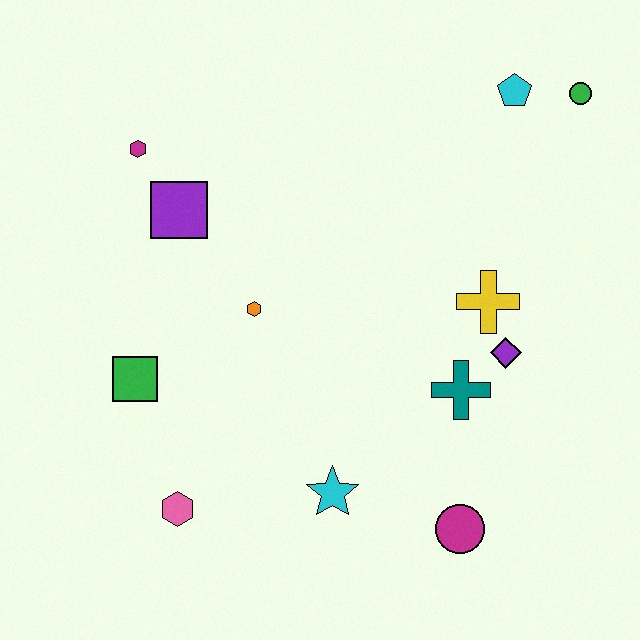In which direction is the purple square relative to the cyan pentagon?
The purple square is to the left of the cyan pentagon.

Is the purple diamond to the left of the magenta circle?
No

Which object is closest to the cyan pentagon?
The green circle is closest to the cyan pentagon.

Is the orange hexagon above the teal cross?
Yes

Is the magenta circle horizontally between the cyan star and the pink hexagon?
No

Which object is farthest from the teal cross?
The magenta hexagon is farthest from the teal cross.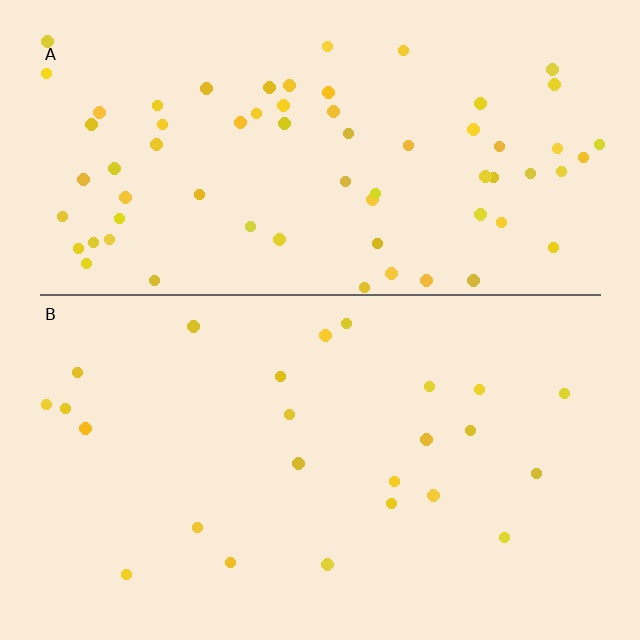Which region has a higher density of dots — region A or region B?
A (the top).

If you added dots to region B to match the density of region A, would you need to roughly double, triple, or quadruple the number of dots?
Approximately triple.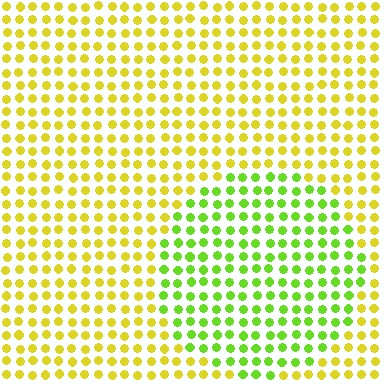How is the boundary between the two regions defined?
The boundary is defined purely by a slight shift in hue (about 41 degrees). Spacing, size, and orientation are identical on both sides.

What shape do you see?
I see a circle.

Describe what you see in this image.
The image is filled with small yellow elements in a uniform arrangement. A circle-shaped region is visible where the elements are tinted to a slightly different hue, forming a subtle color boundary.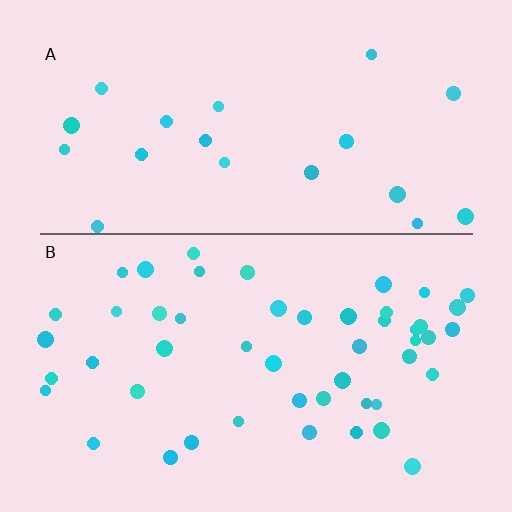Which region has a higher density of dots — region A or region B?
B (the bottom).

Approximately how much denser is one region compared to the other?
Approximately 2.4× — region B over region A.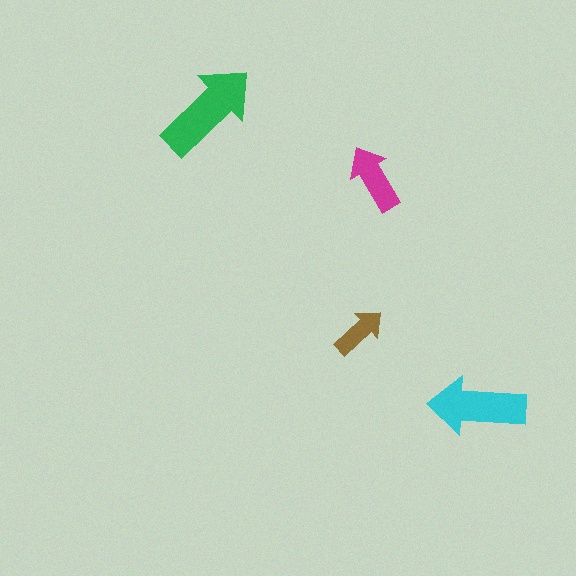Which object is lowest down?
The cyan arrow is bottommost.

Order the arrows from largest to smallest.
the green one, the cyan one, the magenta one, the brown one.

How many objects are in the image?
There are 4 objects in the image.